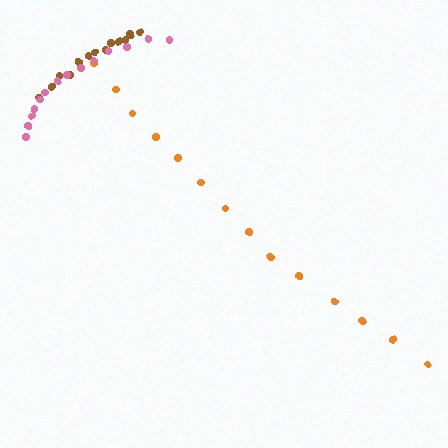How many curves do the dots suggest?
There are 3 distinct paths.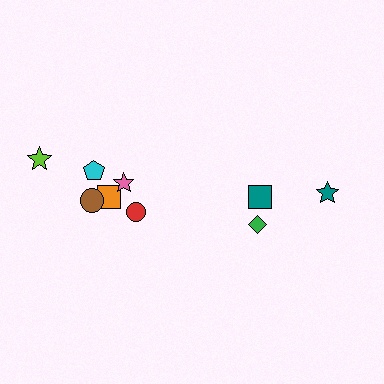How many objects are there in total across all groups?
There are 9 objects.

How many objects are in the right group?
There are 3 objects.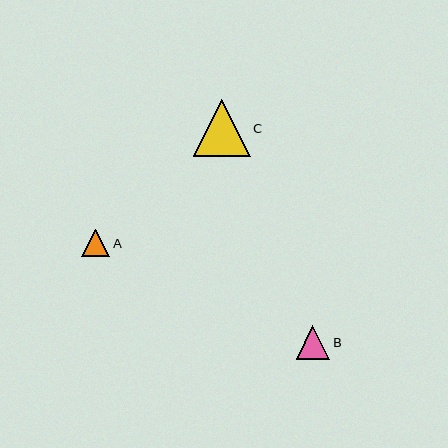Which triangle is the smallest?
Triangle A is the smallest with a size of approximately 28 pixels.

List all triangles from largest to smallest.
From largest to smallest: C, B, A.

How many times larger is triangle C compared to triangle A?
Triangle C is approximately 2.1 times the size of triangle A.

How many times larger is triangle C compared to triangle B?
Triangle C is approximately 1.7 times the size of triangle B.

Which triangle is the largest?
Triangle C is the largest with a size of approximately 57 pixels.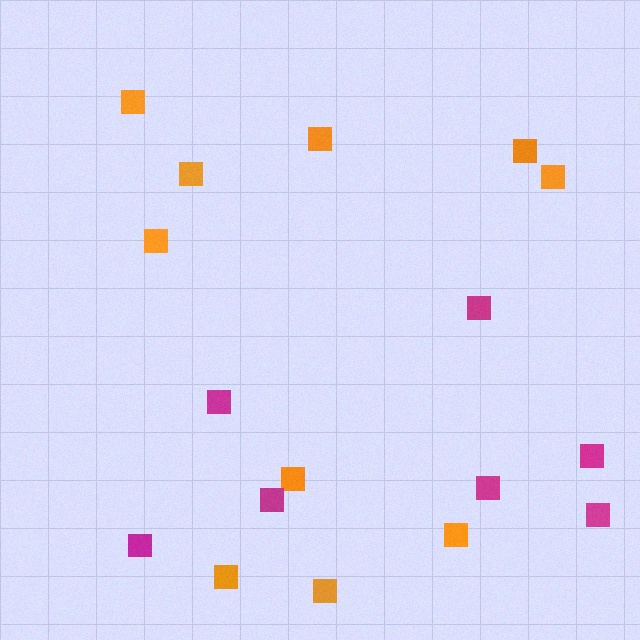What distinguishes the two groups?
There are 2 groups: one group of orange squares (10) and one group of magenta squares (7).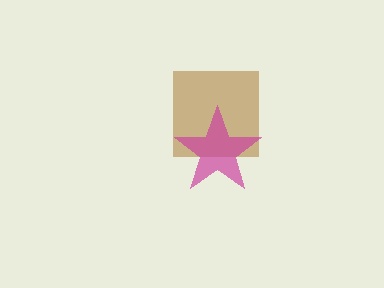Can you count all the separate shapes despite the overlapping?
Yes, there are 2 separate shapes.